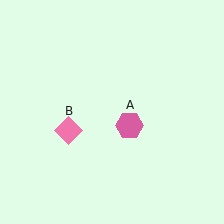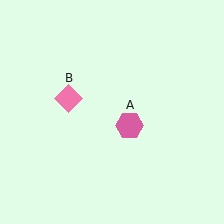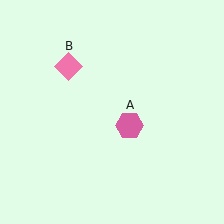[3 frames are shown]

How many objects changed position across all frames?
1 object changed position: pink diamond (object B).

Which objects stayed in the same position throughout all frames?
Pink hexagon (object A) remained stationary.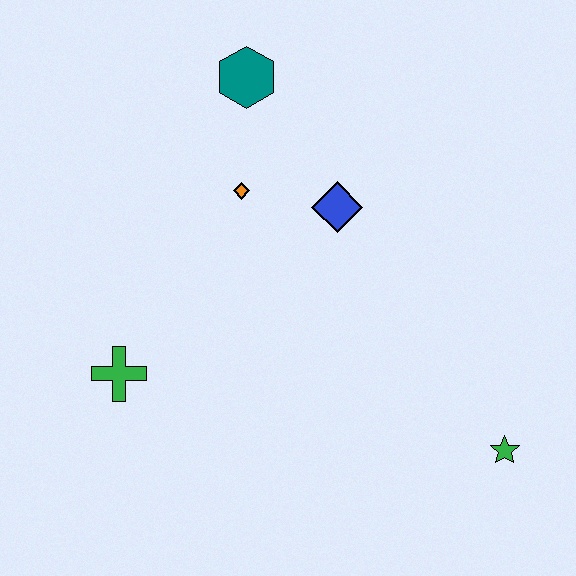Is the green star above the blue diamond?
No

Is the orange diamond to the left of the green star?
Yes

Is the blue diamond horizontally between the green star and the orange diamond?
Yes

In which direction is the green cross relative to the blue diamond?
The green cross is to the left of the blue diamond.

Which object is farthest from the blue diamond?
The green star is farthest from the blue diamond.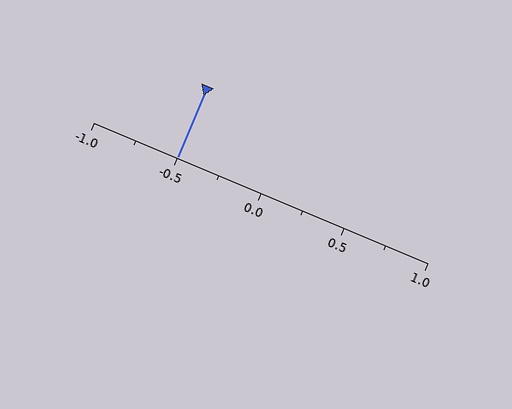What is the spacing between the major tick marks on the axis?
The major ticks are spaced 0.5 apart.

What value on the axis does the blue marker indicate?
The marker indicates approximately -0.5.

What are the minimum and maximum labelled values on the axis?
The axis runs from -1.0 to 1.0.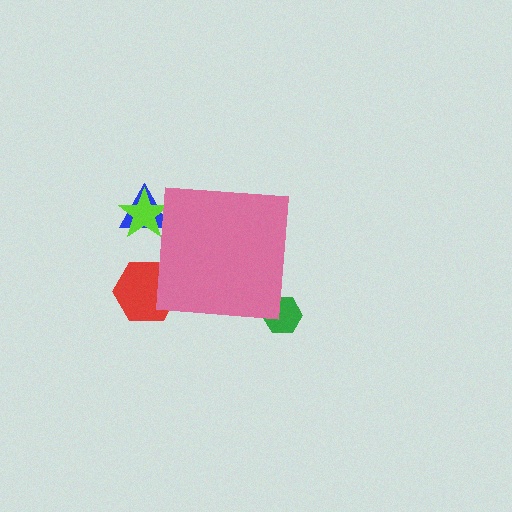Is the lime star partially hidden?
Yes, the lime star is partially hidden behind the pink square.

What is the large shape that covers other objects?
A pink square.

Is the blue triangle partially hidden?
Yes, the blue triangle is partially hidden behind the pink square.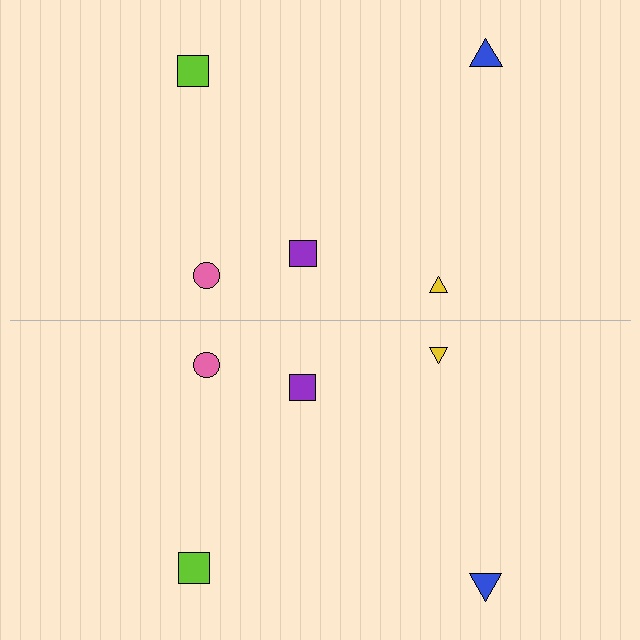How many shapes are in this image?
There are 10 shapes in this image.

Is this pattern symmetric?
Yes, this pattern has bilateral (reflection) symmetry.